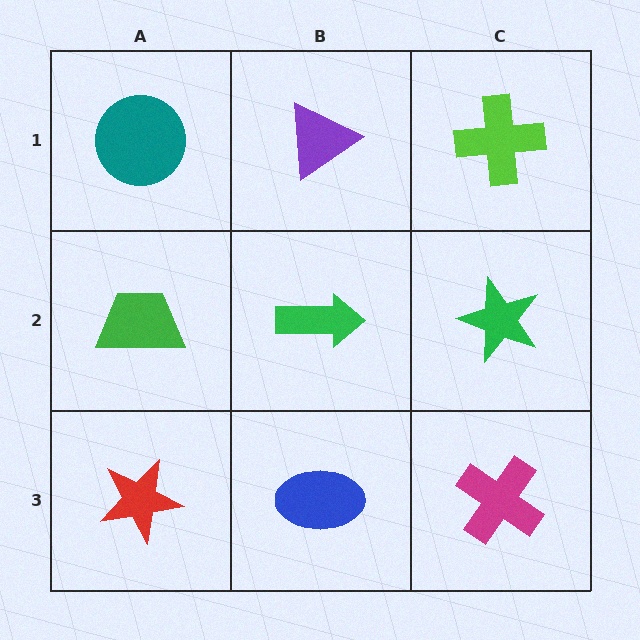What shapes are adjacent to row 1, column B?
A green arrow (row 2, column B), a teal circle (row 1, column A), a lime cross (row 1, column C).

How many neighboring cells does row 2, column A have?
3.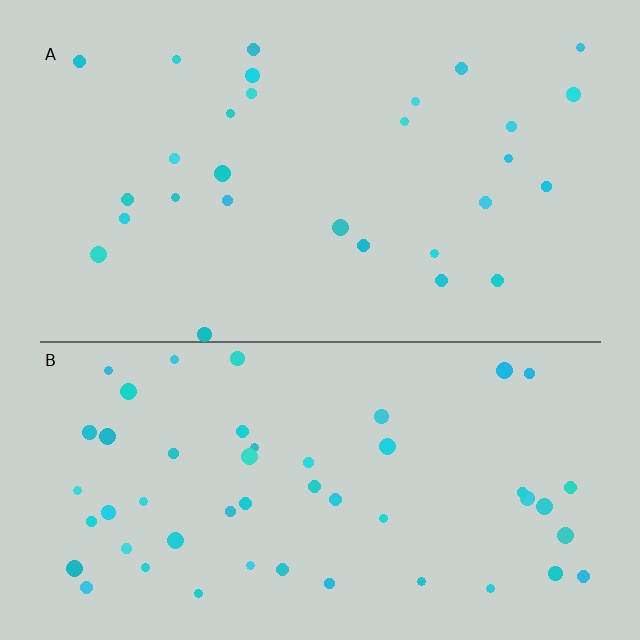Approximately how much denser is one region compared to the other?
Approximately 1.8× — region B over region A.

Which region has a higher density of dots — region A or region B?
B (the bottom).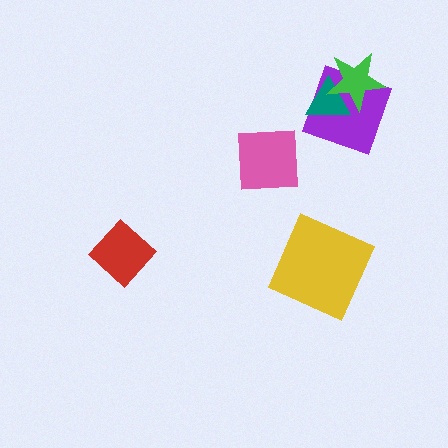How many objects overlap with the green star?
2 objects overlap with the green star.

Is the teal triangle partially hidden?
Yes, it is partially covered by another shape.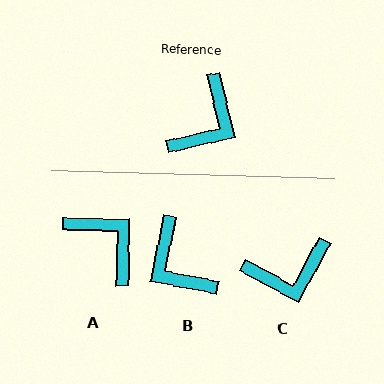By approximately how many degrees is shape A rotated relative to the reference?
Approximately 76 degrees counter-clockwise.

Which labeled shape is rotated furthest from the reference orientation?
B, about 114 degrees away.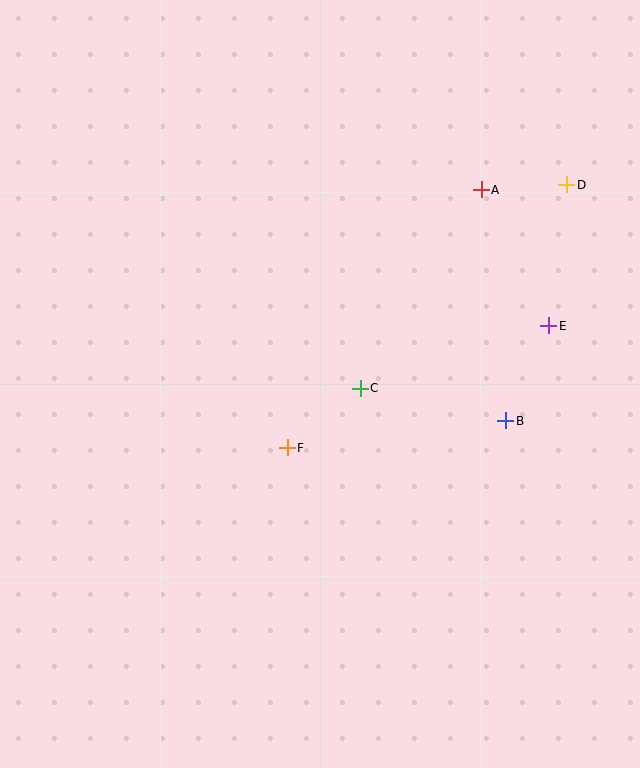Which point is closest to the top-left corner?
Point A is closest to the top-left corner.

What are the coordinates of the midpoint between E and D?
The midpoint between E and D is at (558, 255).